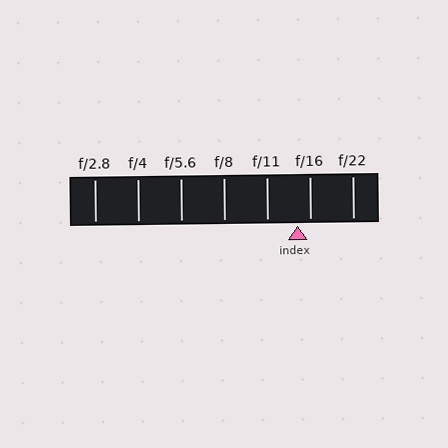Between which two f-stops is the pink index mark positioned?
The index mark is between f/11 and f/16.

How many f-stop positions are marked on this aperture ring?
There are 7 f-stop positions marked.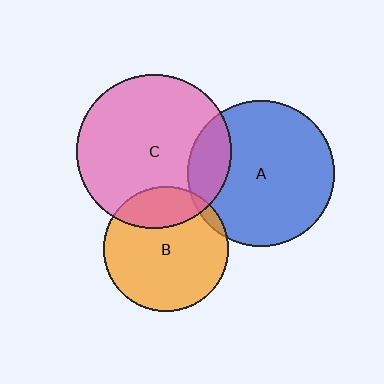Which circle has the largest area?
Circle C (pink).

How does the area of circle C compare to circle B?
Approximately 1.5 times.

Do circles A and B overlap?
Yes.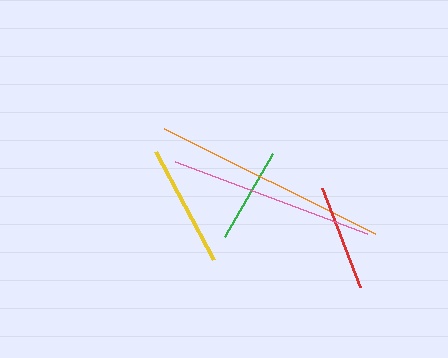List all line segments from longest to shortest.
From longest to shortest: orange, pink, yellow, red, green.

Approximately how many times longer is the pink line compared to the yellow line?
The pink line is approximately 1.7 times the length of the yellow line.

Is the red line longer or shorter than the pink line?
The pink line is longer than the red line.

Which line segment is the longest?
The orange line is the longest at approximately 236 pixels.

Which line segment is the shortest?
The green line is the shortest at approximately 97 pixels.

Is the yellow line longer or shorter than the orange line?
The orange line is longer than the yellow line.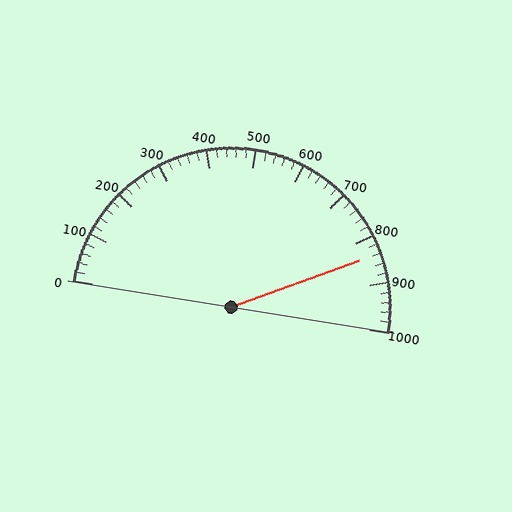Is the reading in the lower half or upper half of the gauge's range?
The reading is in the upper half of the range (0 to 1000).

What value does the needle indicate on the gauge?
The needle indicates approximately 840.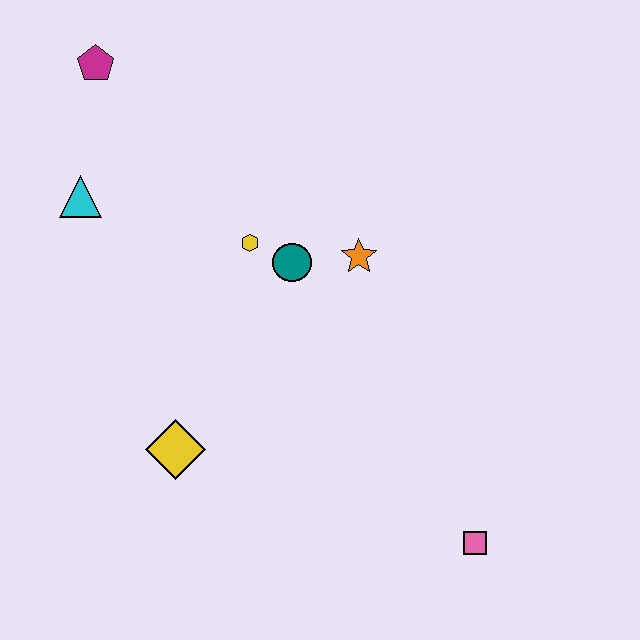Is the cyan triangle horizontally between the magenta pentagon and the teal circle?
No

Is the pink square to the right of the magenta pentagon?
Yes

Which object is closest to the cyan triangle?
The magenta pentagon is closest to the cyan triangle.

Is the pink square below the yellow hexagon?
Yes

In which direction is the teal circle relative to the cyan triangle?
The teal circle is to the right of the cyan triangle.